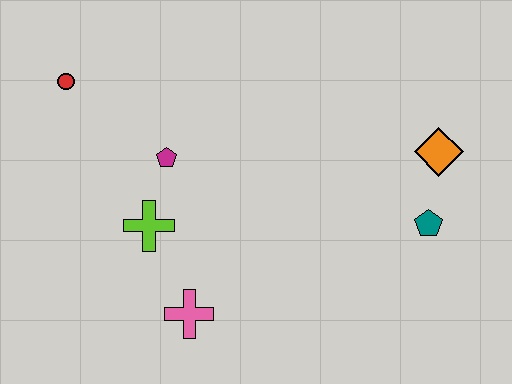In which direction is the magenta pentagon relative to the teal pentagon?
The magenta pentagon is to the left of the teal pentagon.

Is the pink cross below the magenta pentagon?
Yes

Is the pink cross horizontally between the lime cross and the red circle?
No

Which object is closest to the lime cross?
The magenta pentagon is closest to the lime cross.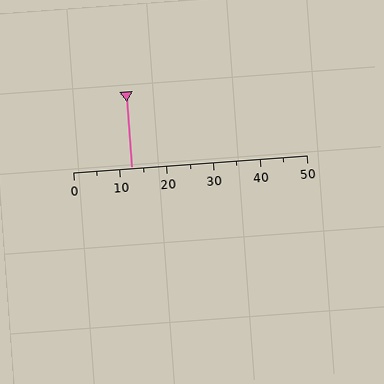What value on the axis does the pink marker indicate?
The marker indicates approximately 12.5.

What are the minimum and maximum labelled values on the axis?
The axis runs from 0 to 50.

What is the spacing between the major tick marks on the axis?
The major ticks are spaced 10 apart.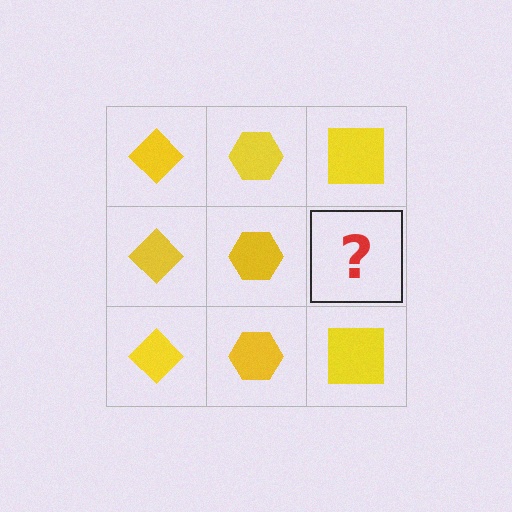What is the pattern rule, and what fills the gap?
The rule is that each column has a consistent shape. The gap should be filled with a yellow square.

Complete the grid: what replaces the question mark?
The question mark should be replaced with a yellow square.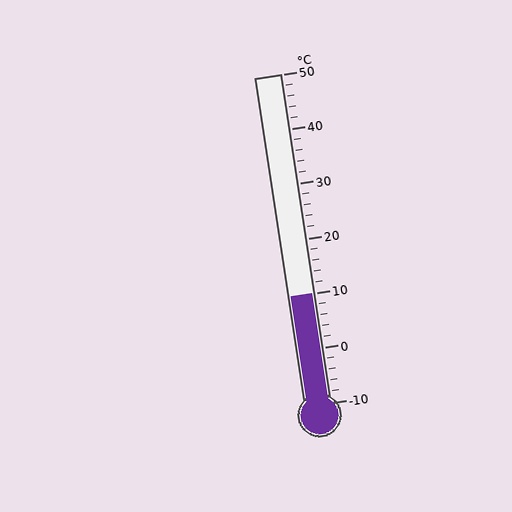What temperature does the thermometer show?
The thermometer shows approximately 10°C.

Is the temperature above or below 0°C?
The temperature is above 0°C.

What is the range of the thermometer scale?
The thermometer scale ranges from -10°C to 50°C.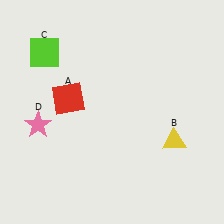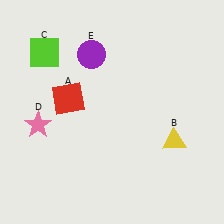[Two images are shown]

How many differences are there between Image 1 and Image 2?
There is 1 difference between the two images.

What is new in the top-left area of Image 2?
A purple circle (E) was added in the top-left area of Image 2.